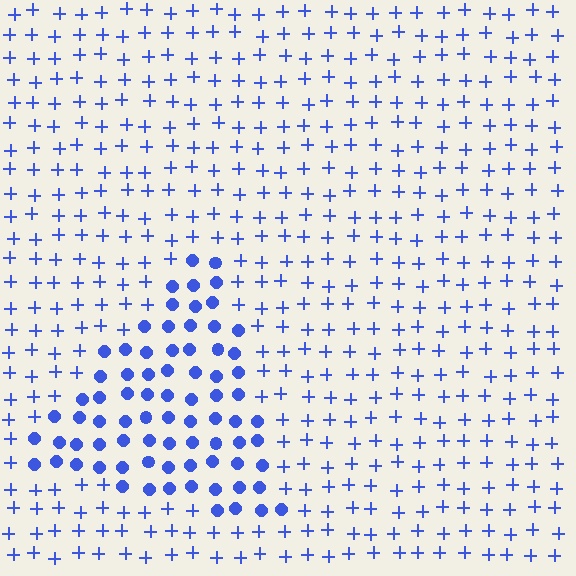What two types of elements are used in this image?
The image uses circles inside the triangle region and plus signs outside it.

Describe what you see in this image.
The image is filled with small blue elements arranged in a uniform grid. A triangle-shaped region contains circles, while the surrounding area contains plus signs. The boundary is defined purely by the change in element shape.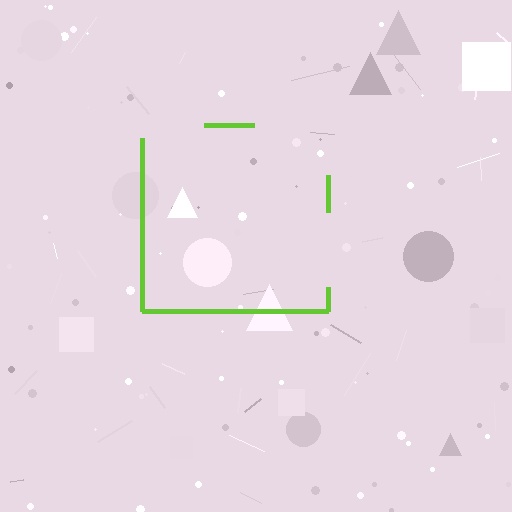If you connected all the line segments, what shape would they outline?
They would outline a square.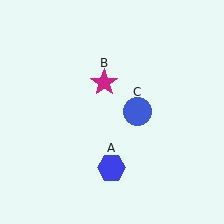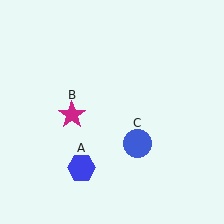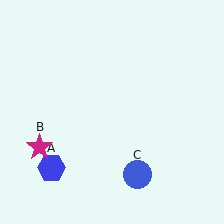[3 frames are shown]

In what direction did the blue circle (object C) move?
The blue circle (object C) moved down.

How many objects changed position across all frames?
3 objects changed position: blue hexagon (object A), magenta star (object B), blue circle (object C).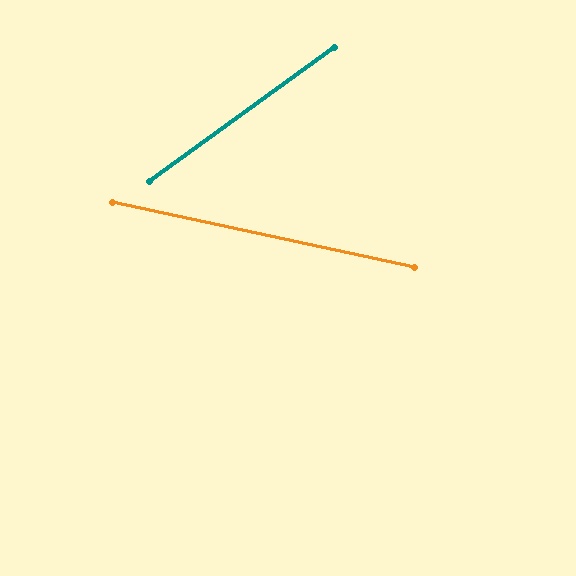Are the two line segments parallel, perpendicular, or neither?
Neither parallel nor perpendicular — they differ by about 48°.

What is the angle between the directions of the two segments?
Approximately 48 degrees.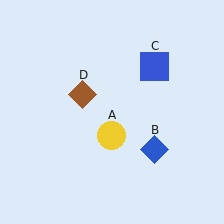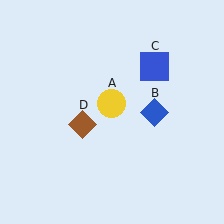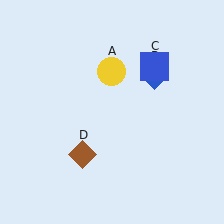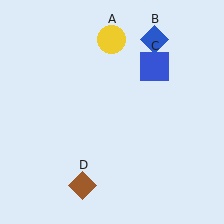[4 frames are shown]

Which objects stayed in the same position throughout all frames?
Blue square (object C) remained stationary.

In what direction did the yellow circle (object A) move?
The yellow circle (object A) moved up.